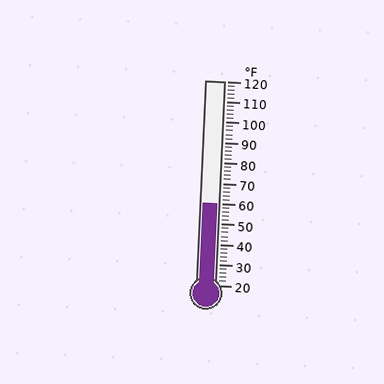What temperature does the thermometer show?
The thermometer shows approximately 60°F.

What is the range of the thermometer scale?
The thermometer scale ranges from 20°F to 120°F.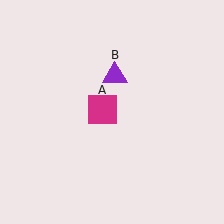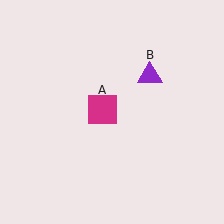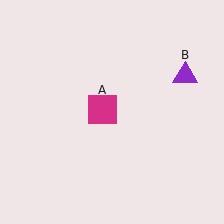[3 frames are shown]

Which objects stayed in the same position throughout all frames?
Magenta square (object A) remained stationary.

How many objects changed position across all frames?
1 object changed position: purple triangle (object B).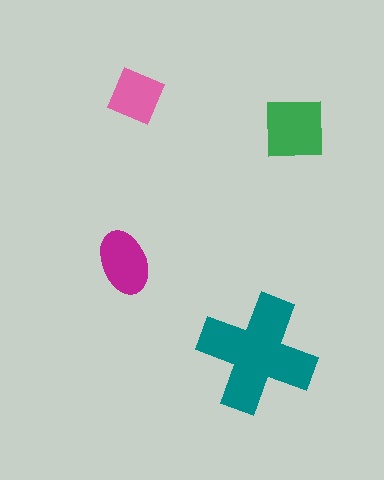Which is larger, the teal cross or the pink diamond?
The teal cross.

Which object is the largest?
The teal cross.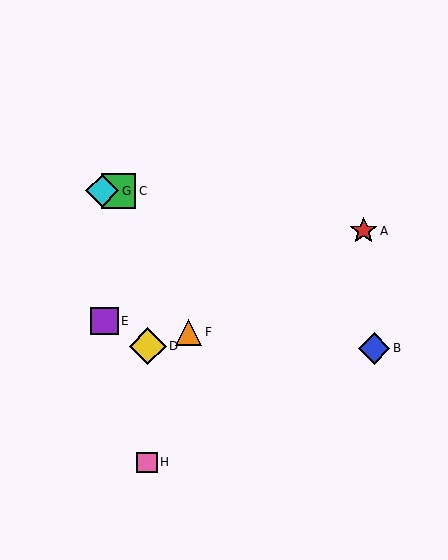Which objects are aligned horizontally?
Objects C, G are aligned horizontally.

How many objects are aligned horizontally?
2 objects (C, G) are aligned horizontally.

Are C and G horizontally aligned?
Yes, both are at y≈191.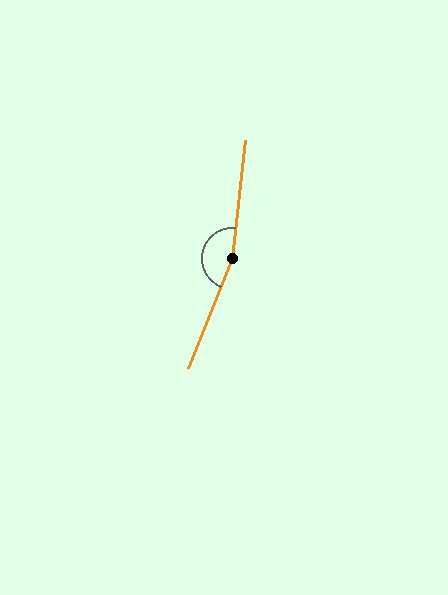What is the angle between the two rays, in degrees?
Approximately 165 degrees.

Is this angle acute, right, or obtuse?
It is obtuse.